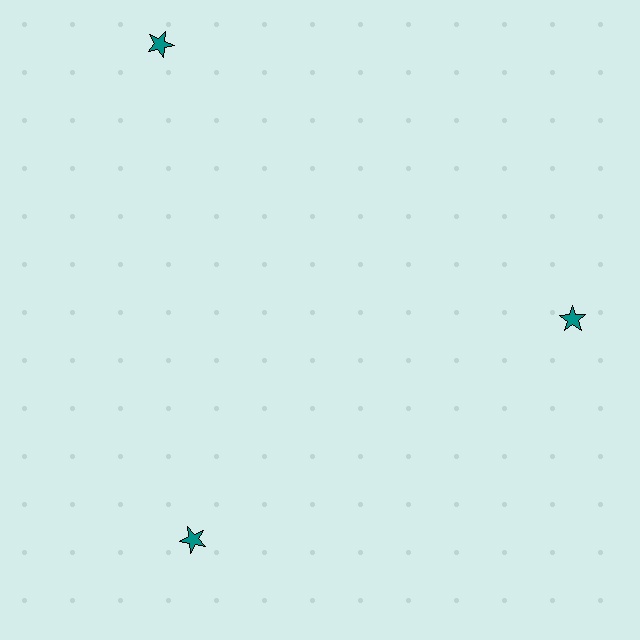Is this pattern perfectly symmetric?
No. The 3 teal stars are arranged in a ring, but one element near the 11 o'clock position is pushed outward from the center, breaking the 3-fold rotational symmetry.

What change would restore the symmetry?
The symmetry would be restored by moving it inward, back onto the ring so that all 3 stars sit at equal angles and equal distance from the center.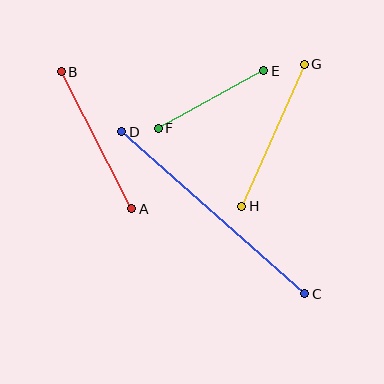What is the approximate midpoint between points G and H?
The midpoint is at approximately (273, 135) pixels.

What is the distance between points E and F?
The distance is approximately 120 pixels.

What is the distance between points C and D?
The distance is approximately 244 pixels.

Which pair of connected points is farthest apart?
Points C and D are farthest apart.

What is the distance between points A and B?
The distance is approximately 154 pixels.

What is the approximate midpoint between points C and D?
The midpoint is at approximately (213, 213) pixels.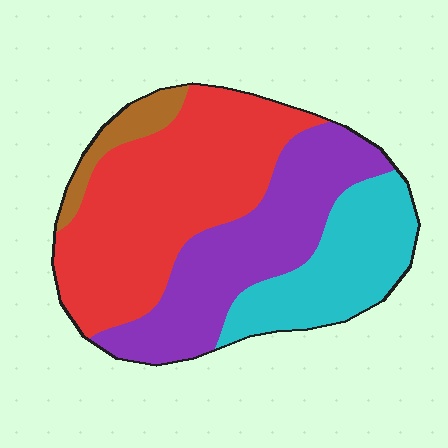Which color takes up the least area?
Brown, at roughly 5%.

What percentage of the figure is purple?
Purple takes up about one third (1/3) of the figure.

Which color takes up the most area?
Red, at roughly 40%.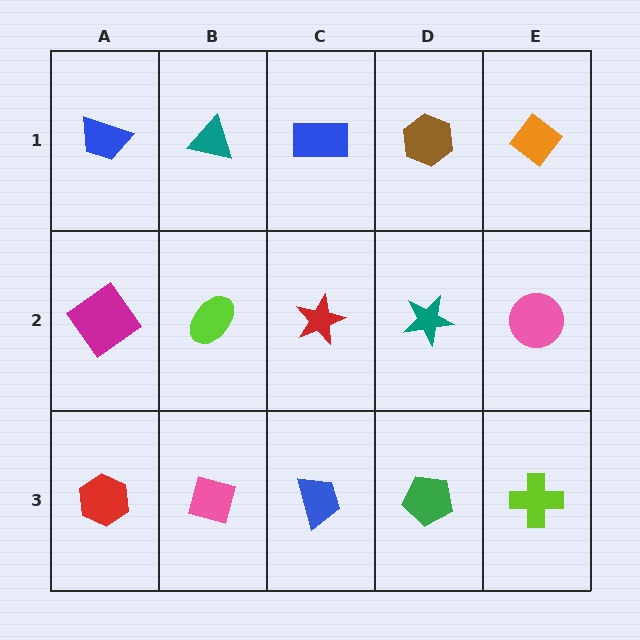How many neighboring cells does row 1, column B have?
3.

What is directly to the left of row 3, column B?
A red hexagon.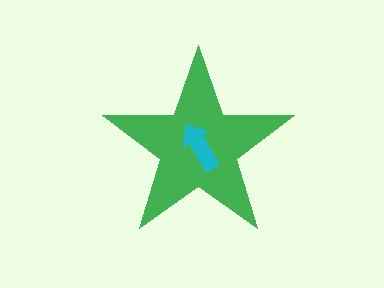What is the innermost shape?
The cyan arrow.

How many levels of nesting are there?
2.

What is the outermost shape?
The green star.